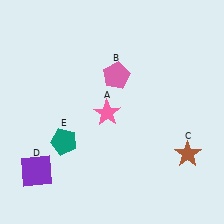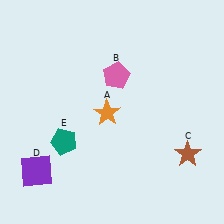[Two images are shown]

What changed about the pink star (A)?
In Image 1, A is pink. In Image 2, it changed to orange.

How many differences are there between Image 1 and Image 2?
There is 1 difference between the two images.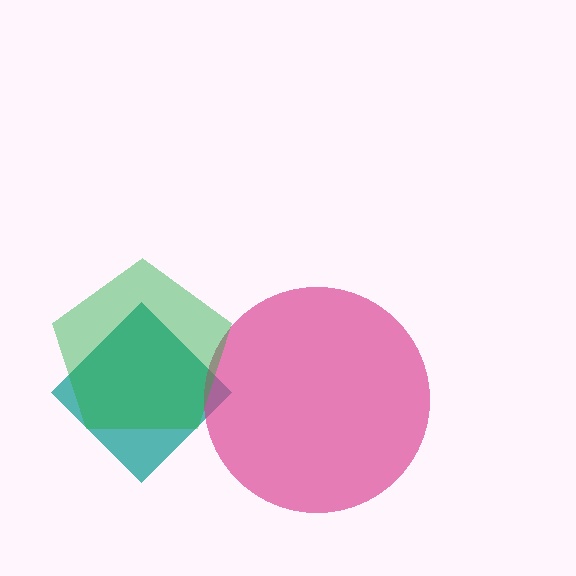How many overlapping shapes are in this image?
There are 3 overlapping shapes in the image.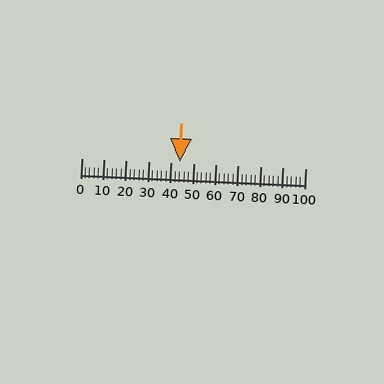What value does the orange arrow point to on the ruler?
The orange arrow points to approximately 44.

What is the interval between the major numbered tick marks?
The major tick marks are spaced 10 units apart.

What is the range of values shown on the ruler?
The ruler shows values from 0 to 100.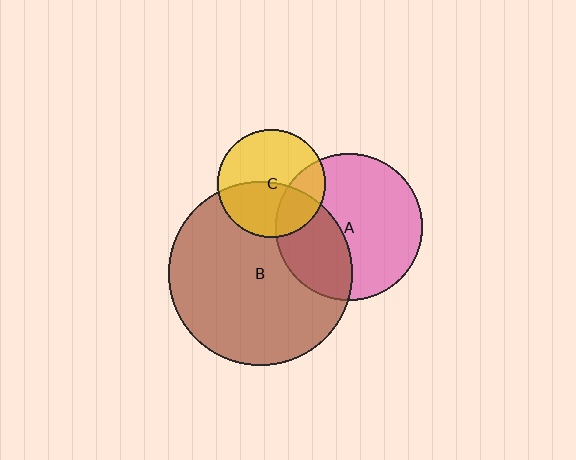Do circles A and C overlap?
Yes.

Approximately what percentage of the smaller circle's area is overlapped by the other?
Approximately 25%.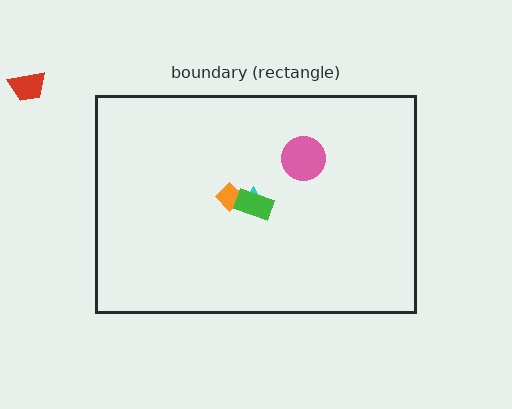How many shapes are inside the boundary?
4 inside, 1 outside.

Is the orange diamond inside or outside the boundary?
Inside.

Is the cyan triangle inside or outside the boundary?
Inside.